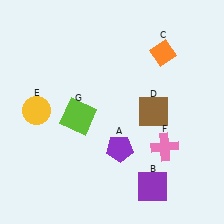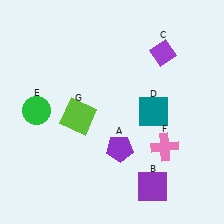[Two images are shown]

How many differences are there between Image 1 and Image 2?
There are 3 differences between the two images.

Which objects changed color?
C changed from orange to purple. D changed from brown to teal. E changed from yellow to green.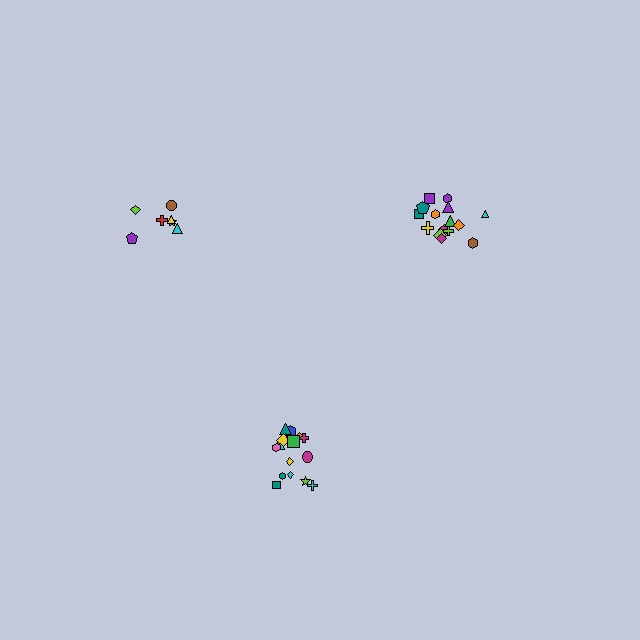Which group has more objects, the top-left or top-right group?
The top-right group.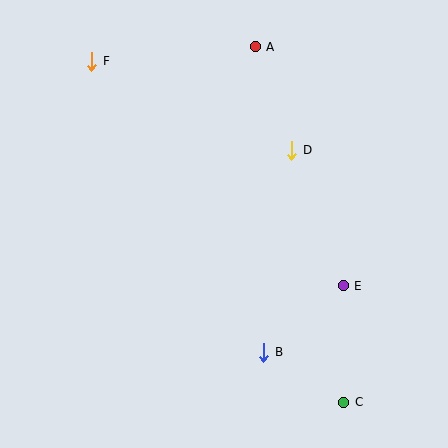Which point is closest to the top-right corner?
Point A is closest to the top-right corner.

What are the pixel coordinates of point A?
Point A is at (255, 47).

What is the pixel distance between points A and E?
The distance between A and E is 255 pixels.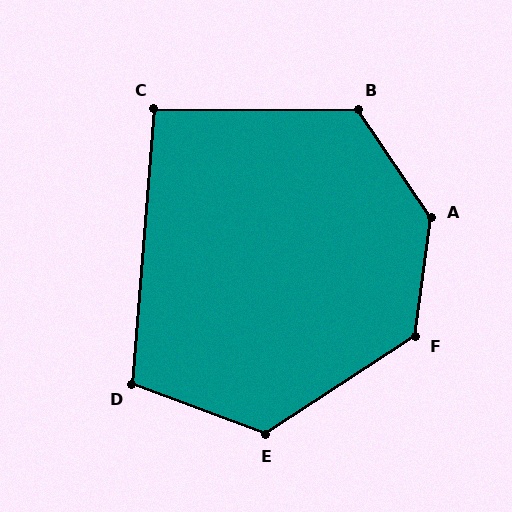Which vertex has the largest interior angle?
A, at approximately 139 degrees.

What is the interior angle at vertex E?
Approximately 126 degrees (obtuse).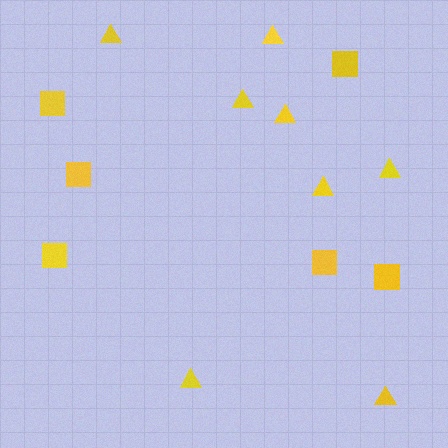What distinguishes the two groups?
There are 2 groups: one group of triangles (8) and one group of squares (6).